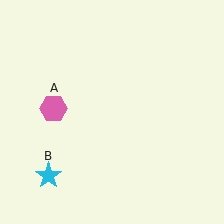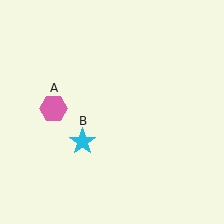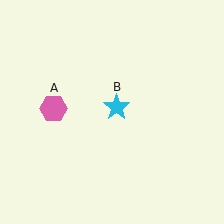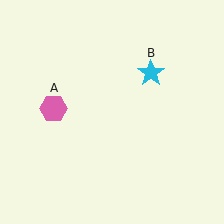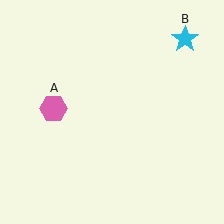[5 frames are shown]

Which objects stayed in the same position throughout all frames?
Pink hexagon (object A) remained stationary.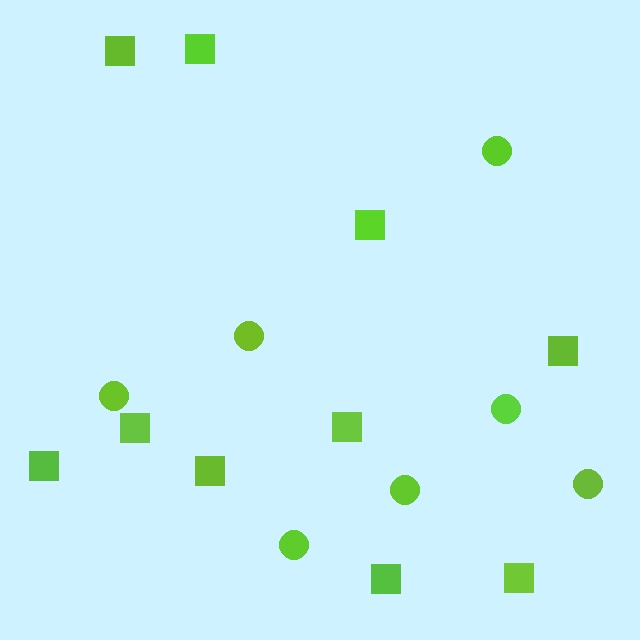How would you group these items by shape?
There are 2 groups: one group of squares (10) and one group of circles (7).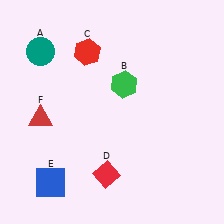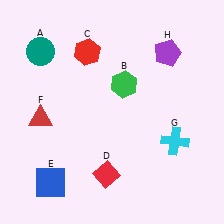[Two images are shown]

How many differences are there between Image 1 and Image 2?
There are 2 differences between the two images.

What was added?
A cyan cross (G), a purple pentagon (H) were added in Image 2.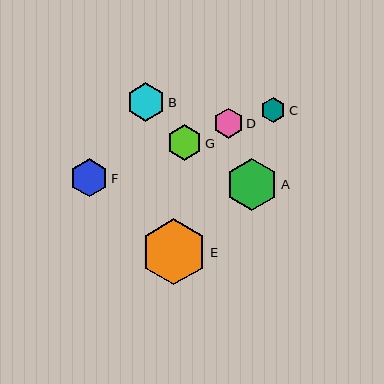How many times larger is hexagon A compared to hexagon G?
Hexagon A is approximately 1.5 times the size of hexagon G.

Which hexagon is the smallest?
Hexagon C is the smallest with a size of approximately 25 pixels.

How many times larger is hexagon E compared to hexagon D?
Hexagon E is approximately 2.2 times the size of hexagon D.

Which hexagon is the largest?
Hexagon E is the largest with a size of approximately 66 pixels.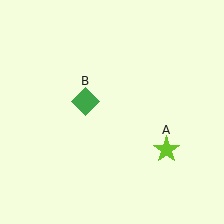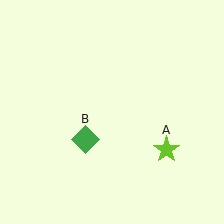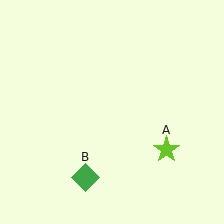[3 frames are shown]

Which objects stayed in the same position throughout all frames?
Lime star (object A) remained stationary.